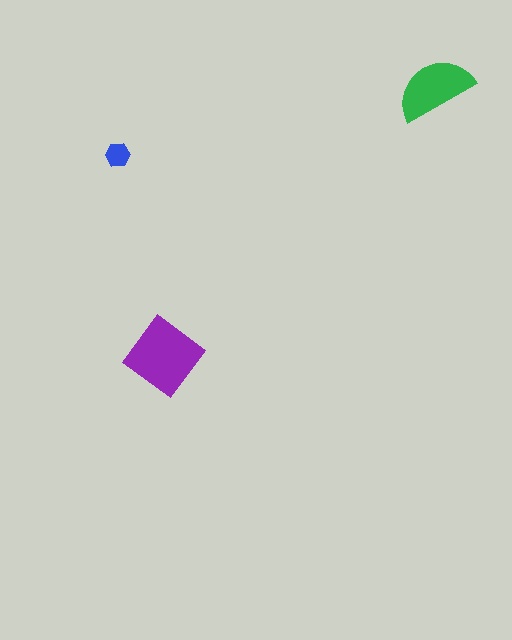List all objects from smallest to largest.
The blue hexagon, the green semicircle, the purple diamond.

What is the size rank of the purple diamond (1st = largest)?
1st.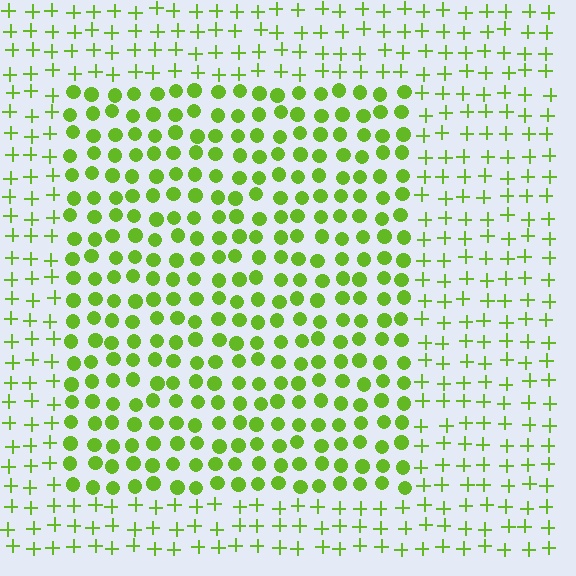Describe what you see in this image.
The image is filled with small lime elements arranged in a uniform grid. A rectangle-shaped region contains circles, while the surrounding area contains plus signs. The boundary is defined purely by the change in element shape.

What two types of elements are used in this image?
The image uses circles inside the rectangle region and plus signs outside it.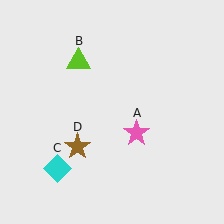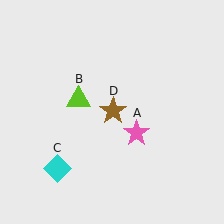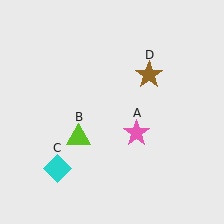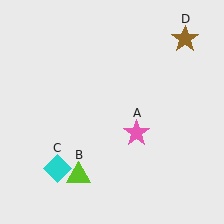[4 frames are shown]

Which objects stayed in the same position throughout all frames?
Pink star (object A) and cyan diamond (object C) remained stationary.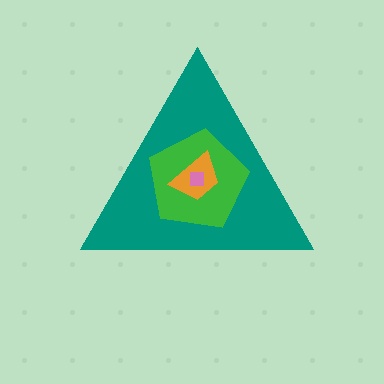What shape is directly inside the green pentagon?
The orange trapezoid.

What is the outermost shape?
The teal triangle.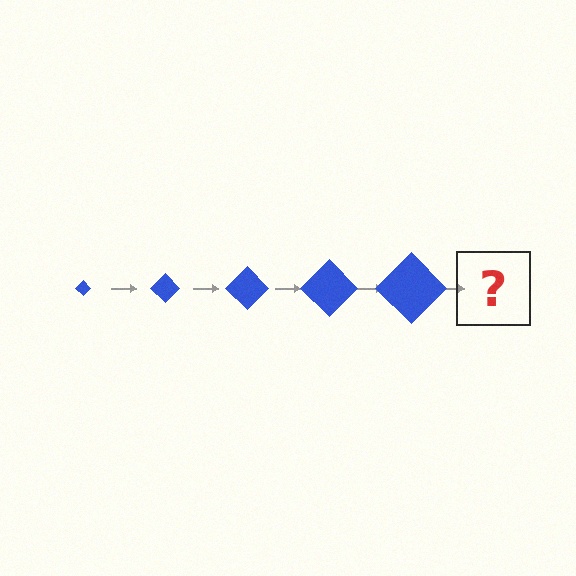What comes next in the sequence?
The next element should be a blue diamond, larger than the previous one.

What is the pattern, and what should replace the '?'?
The pattern is that the diamond gets progressively larger each step. The '?' should be a blue diamond, larger than the previous one.